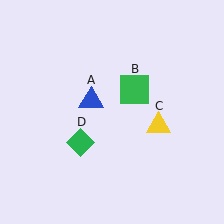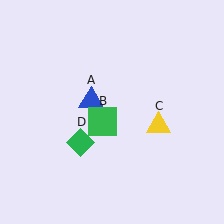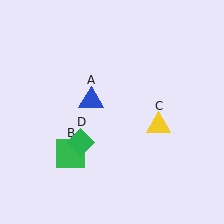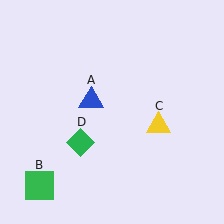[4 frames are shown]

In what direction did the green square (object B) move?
The green square (object B) moved down and to the left.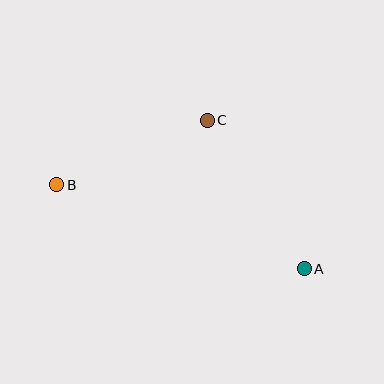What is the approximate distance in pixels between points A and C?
The distance between A and C is approximately 177 pixels.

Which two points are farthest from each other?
Points A and B are farthest from each other.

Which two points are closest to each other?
Points B and C are closest to each other.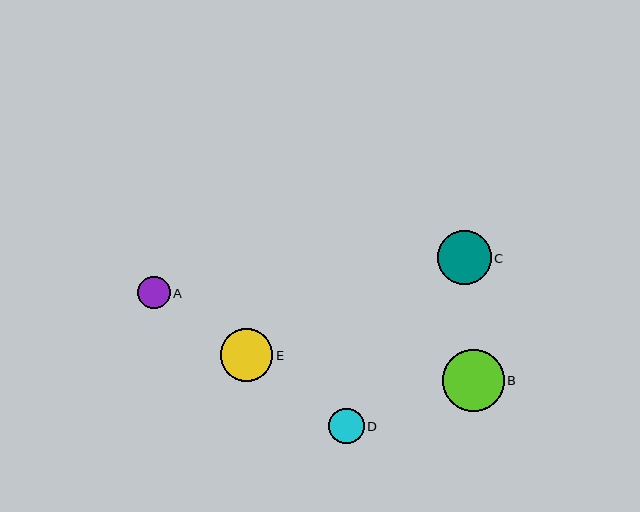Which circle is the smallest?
Circle A is the smallest with a size of approximately 33 pixels.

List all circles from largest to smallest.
From largest to smallest: B, C, E, D, A.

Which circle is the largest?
Circle B is the largest with a size of approximately 62 pixels.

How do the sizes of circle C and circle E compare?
Circle C and circle E are approximately the same size.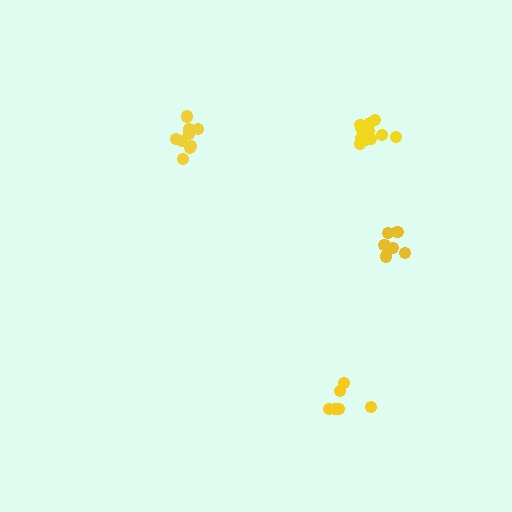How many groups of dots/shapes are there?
There are 4 groups.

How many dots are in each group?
Group 1: 6 dots, Group 2: 9 dots, Group 3: 6 dots, Group 4: 12 dots (33 total).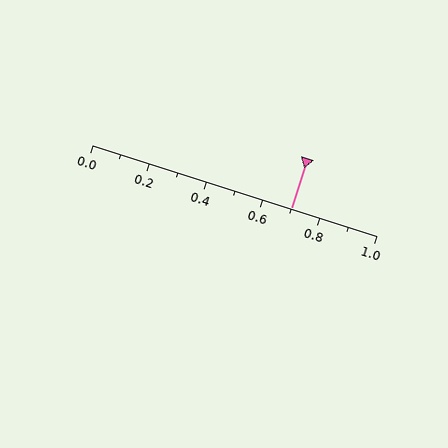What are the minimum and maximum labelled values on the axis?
The axis runs from 0.0 to 1.0.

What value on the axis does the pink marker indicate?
The marker indicates approximately 0.7.